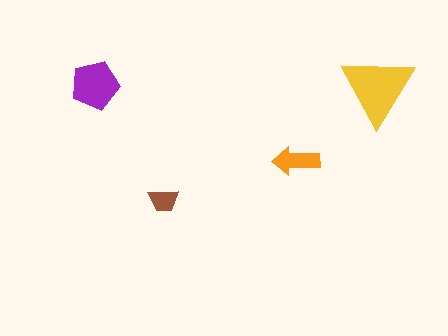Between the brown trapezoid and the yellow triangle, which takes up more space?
The yellow triangle.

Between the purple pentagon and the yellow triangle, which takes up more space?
The yellow triangle.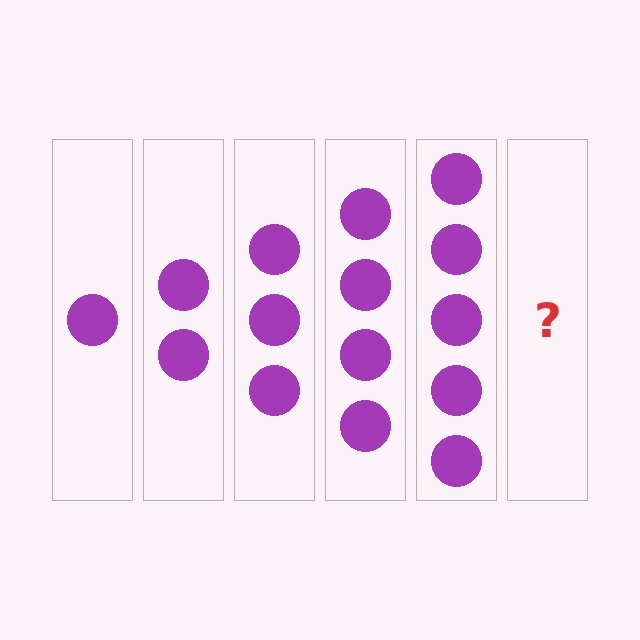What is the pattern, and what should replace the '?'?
The pattern is that each step adds one more circle. The '?' should be 6 circles.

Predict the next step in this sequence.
The next step is 6 circles.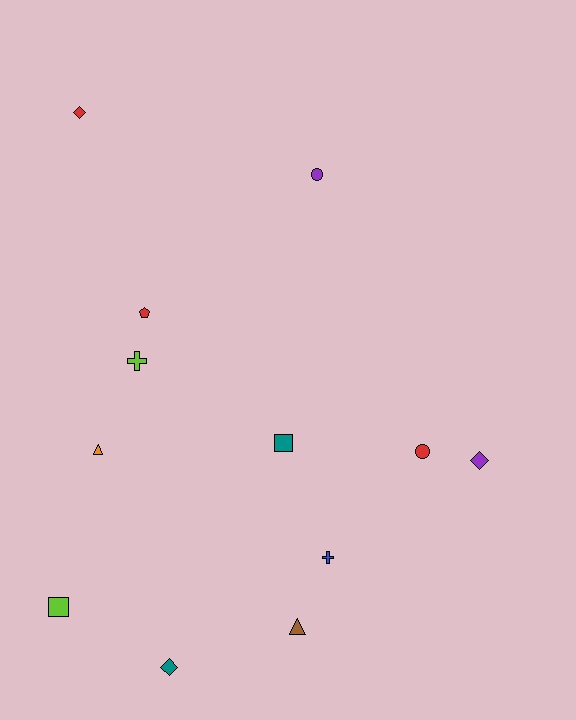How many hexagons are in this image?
There are no hexagons.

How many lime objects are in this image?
There are 2 lime objects.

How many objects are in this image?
There are 12 objects.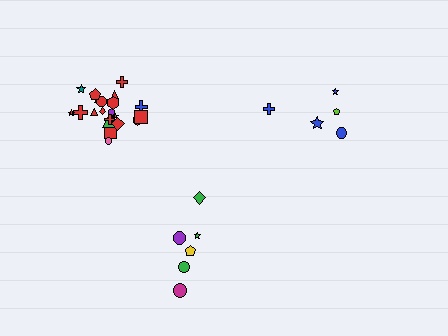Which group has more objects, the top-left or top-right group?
The top-left group.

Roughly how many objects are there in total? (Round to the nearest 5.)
Roughly 35 objects in total.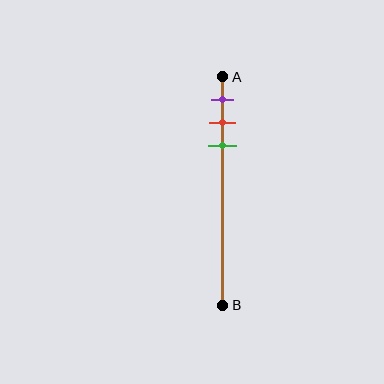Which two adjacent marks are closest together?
The red and green marks are the closest adjacent pair.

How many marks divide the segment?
There are 3 marks dividing the segment.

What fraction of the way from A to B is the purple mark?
The purple mark is approximately 10% (0.1) of the way from A to B.